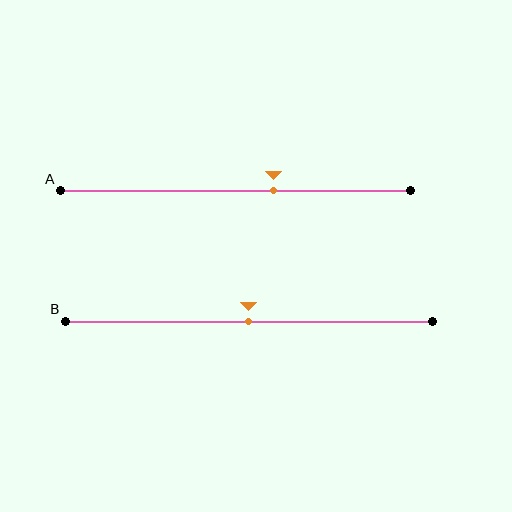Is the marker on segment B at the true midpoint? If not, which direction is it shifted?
Yes, the marker on segment B is at the true midpoint.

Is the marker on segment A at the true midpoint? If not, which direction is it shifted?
No, the marker on segment A is shifted to the right by about 11% of the segment length.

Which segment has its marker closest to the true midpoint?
Segment B has its marker closest to the true midpoint.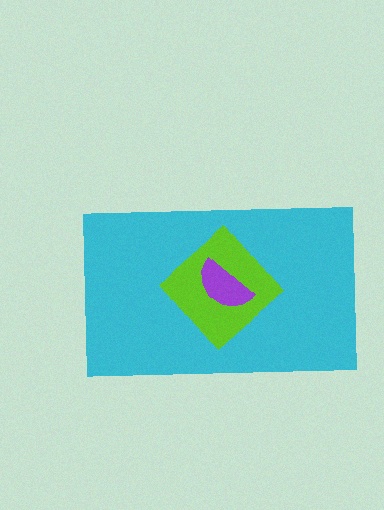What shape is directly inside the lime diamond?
The purple semicircle.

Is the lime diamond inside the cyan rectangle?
Yes.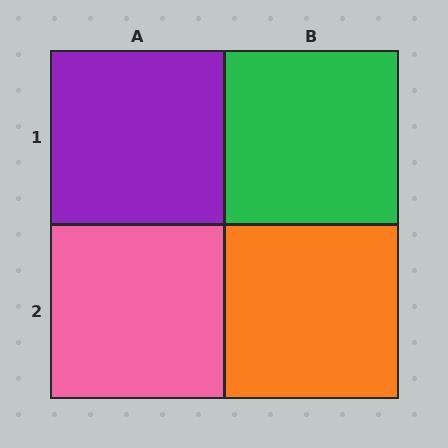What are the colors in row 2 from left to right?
Pink, orange.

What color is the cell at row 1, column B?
Green.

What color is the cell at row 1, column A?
Purple.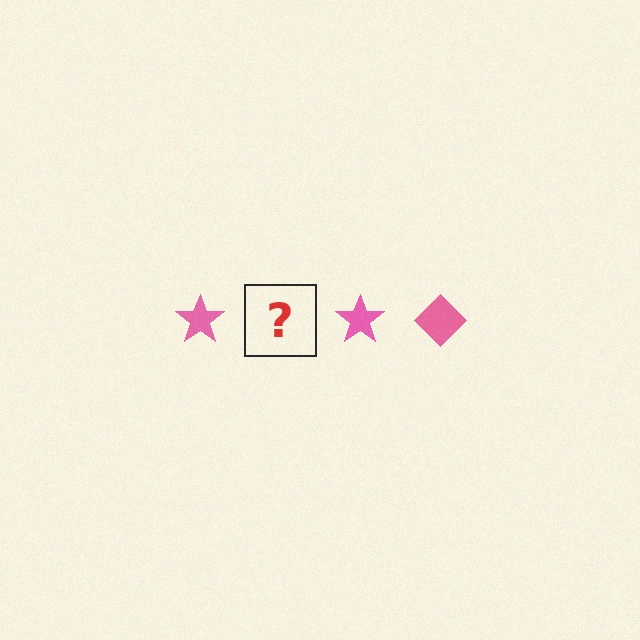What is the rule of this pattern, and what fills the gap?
The rule is that the pattern cycles through star, diamond shapes in pink. The gap should be filled with a pink diamond.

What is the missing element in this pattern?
The missing element is a pink diamond.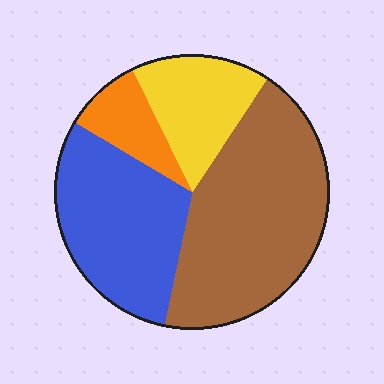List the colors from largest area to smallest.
From largest to smallest: brown, blue, yellow, orange.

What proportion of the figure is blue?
Blue takes up about one third (1/3) of the figure.